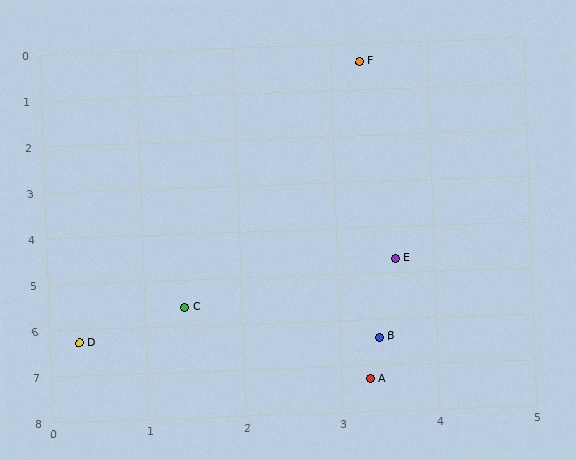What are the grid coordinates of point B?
Point B is at approximately (3.4, 6.4).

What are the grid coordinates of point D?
Point D is at approximately (0.3, 6.3).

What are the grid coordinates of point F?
Point F is at approximately (3.3, 0.4).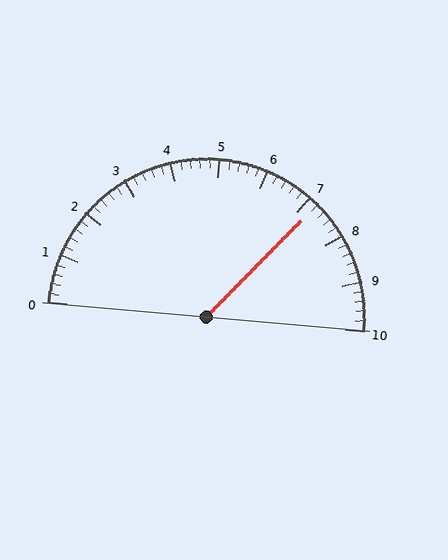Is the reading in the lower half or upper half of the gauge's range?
The reading is in the upper half of the range (0 to 10).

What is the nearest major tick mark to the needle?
The nearest major tick mark is 7.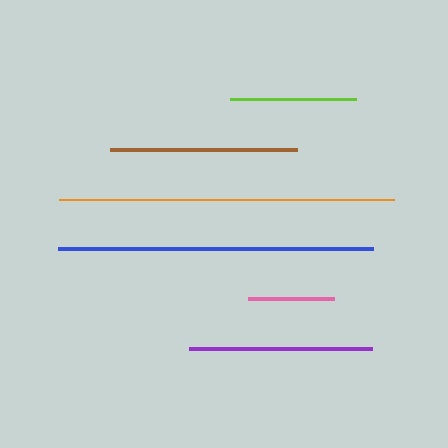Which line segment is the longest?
The orange line is the longest at approximately 335 pixels.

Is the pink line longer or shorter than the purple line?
The purple line is longer than the pink line.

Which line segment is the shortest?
The pink line is the shortest at approximately 87 pixels.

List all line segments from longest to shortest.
From longest to shortest: orange, blue, brown, purple, lime, pink.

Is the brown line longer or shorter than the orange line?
The orange line is longer than the brown line.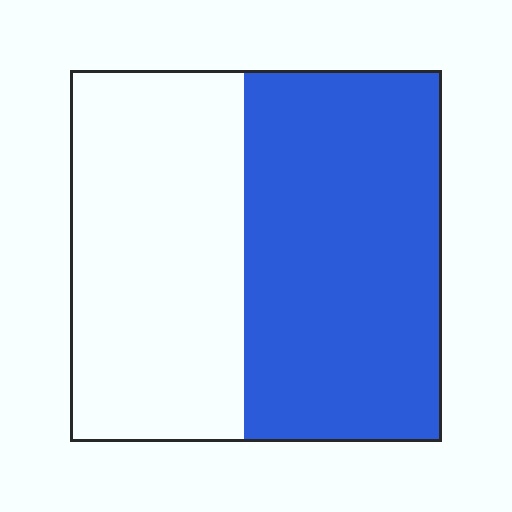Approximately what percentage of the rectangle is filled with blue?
Approximately 55%.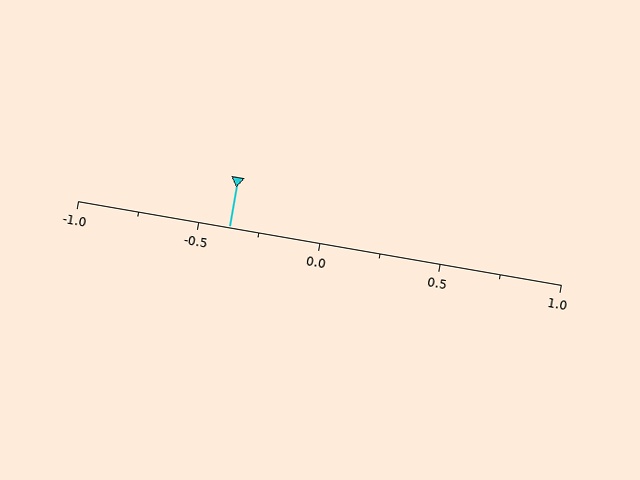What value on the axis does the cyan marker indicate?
The marker indicates approximately -0.38.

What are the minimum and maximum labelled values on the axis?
The axis runs from -1.0 to 1.0.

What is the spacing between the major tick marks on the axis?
The major ticks are spaced 0.5 apart.